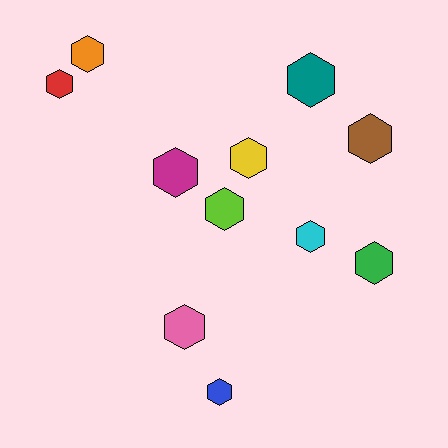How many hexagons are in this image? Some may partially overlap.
There are 11 hexagons.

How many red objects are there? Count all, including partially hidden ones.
There is 1 red object.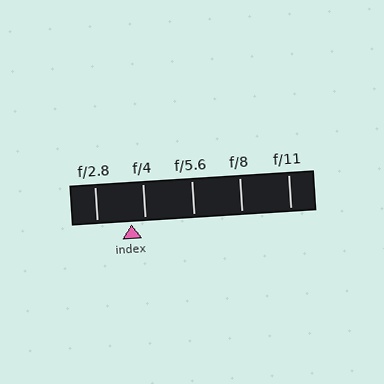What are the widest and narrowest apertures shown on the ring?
The widest aperture shown is f/2.8 and the narrowest is f/11.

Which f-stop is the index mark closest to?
The index mark is closest to f/4.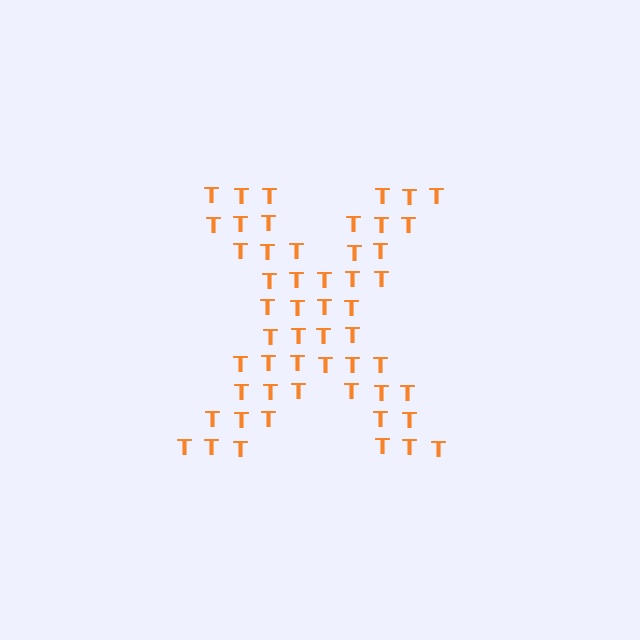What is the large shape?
The large shape is the letter X.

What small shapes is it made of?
It is made of small letter T's.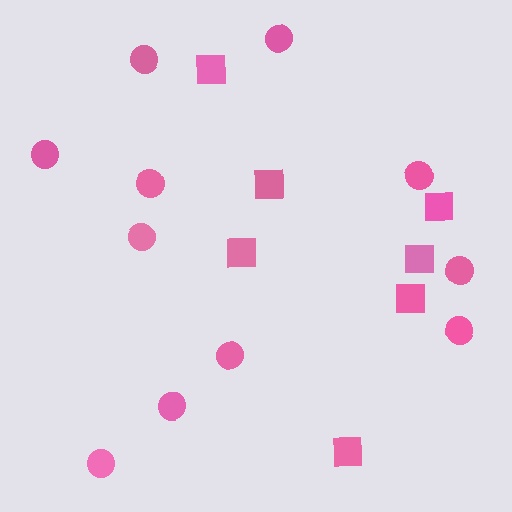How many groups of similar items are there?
There are 2 groups: one group of squares (7) and one group of circles (11).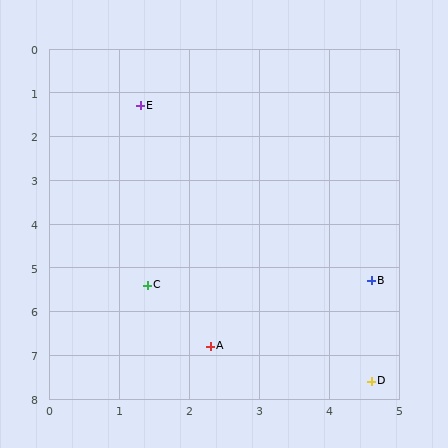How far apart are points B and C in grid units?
Points B and C are about 3.2 grid units apart.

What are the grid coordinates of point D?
Point D is at approximately (4.6, 7.6).